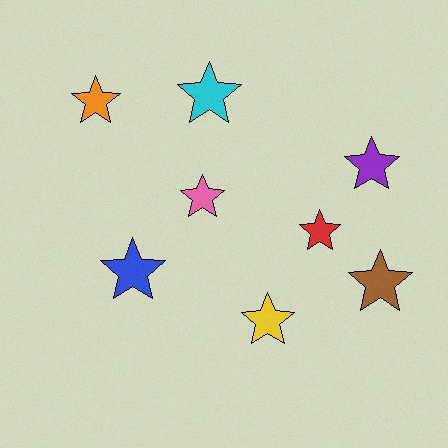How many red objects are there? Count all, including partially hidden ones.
There is 1 red object.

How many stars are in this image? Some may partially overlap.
There are 8 stars.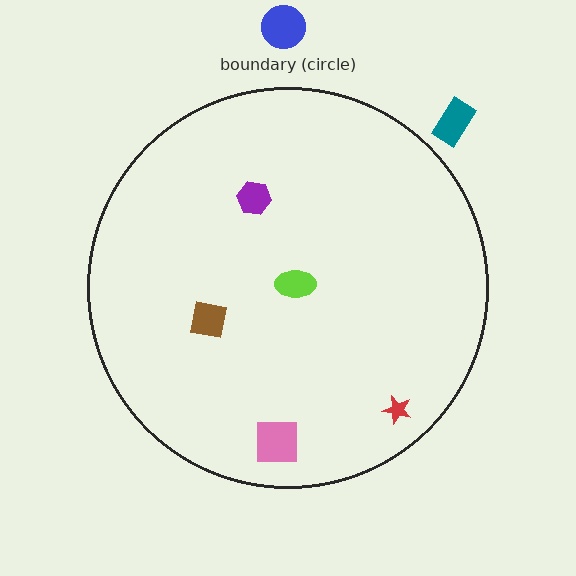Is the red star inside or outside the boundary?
Inside.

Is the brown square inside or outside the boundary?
Inside.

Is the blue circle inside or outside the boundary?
Outside.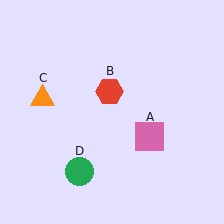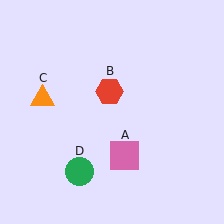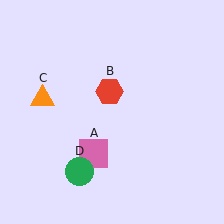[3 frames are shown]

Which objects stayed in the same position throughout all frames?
Red hexagon (object B) and orange triangle (object C) and green circle (object D) remained stationary.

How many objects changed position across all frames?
1 object changed position: pink square (object A).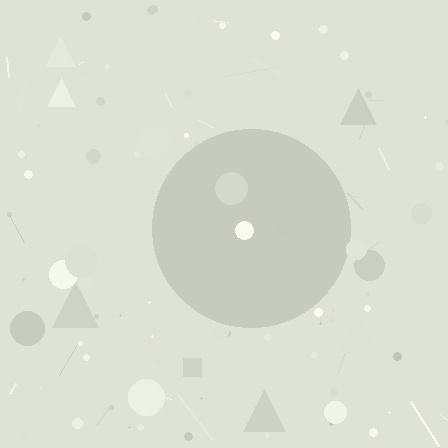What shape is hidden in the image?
A circle is hidden in the image.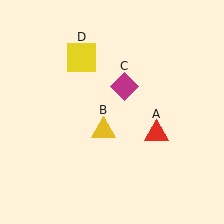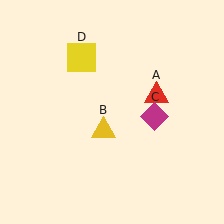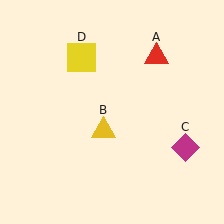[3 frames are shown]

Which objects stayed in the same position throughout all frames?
Yellow triangle (object B) and yellow square (object D) remained stationary.